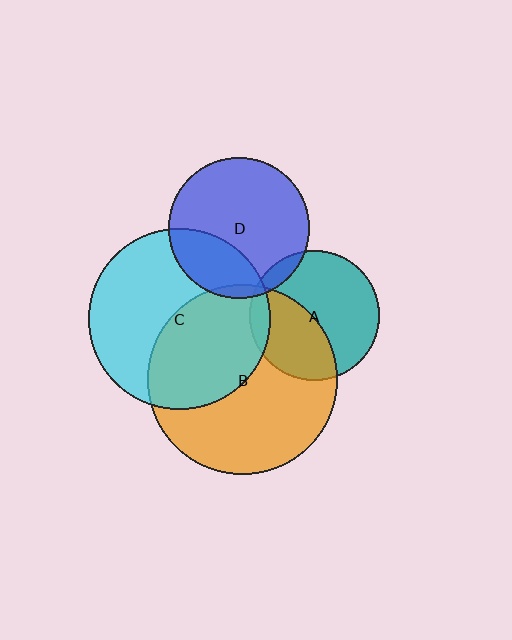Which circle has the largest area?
Circle B (orange).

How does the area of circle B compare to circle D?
Approximately 1.8 times.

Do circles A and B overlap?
Yes.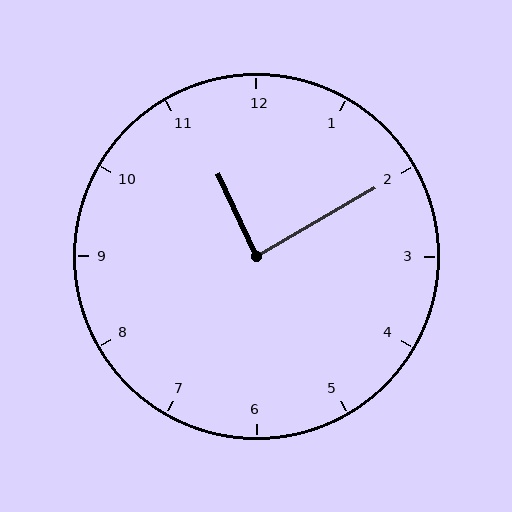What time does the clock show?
11:10.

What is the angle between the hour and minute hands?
Approximately 85 degrees.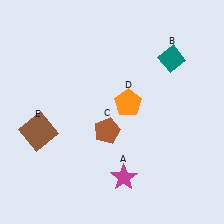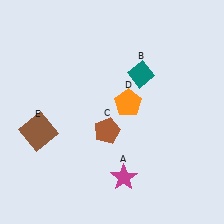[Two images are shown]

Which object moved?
The teal diamond (B) moved left.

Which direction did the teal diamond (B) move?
The teal diamond (B) moved left.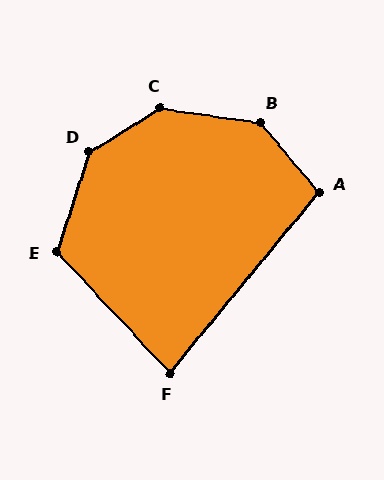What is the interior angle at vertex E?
Approximately 119 degrees (obtuse).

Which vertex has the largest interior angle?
C, at approximately 140 degrees.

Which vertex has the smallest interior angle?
F, at approximately 82 degrees.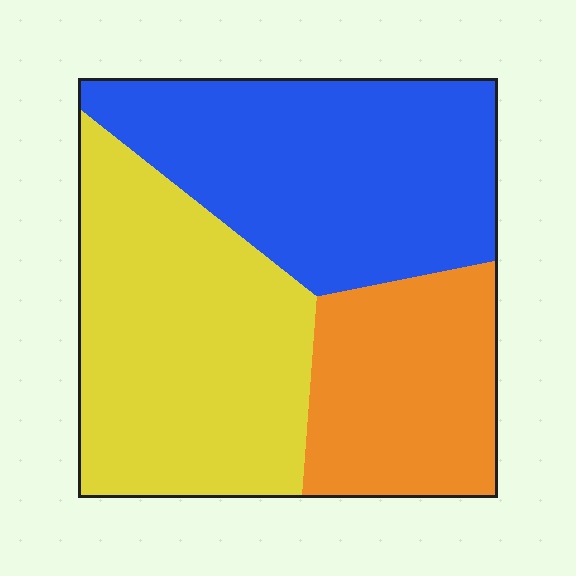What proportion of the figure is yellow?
Yellow covers roughly 40% of the figure.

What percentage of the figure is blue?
Blue covers about 35% of the figure.